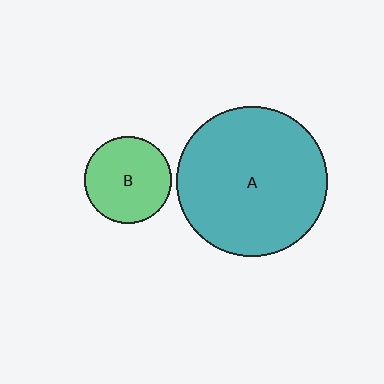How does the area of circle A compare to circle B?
Approximately 3.0 times.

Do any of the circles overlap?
No, none of the circles overlap.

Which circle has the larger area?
Circle A (teal).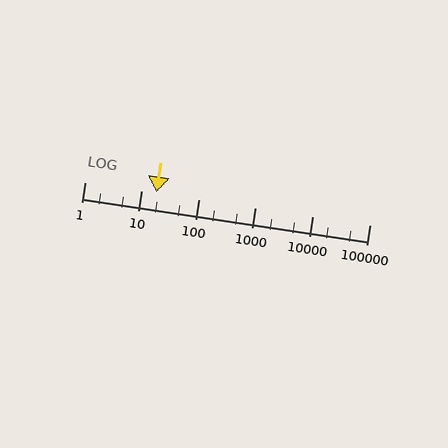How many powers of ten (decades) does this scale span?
The scale spans 5 decades, from 1 to 100000.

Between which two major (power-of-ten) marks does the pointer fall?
The pointer is between 10 and 100.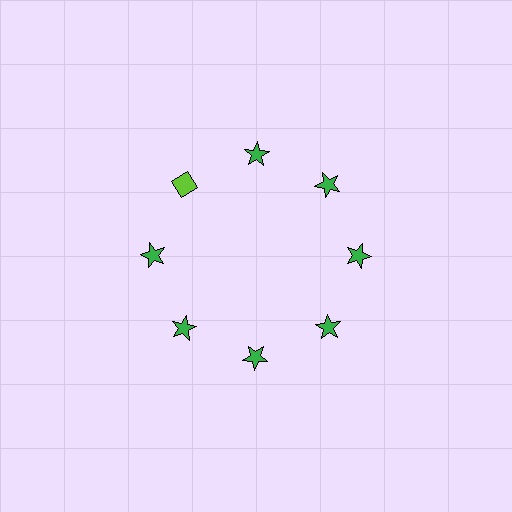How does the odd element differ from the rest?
It differs in both color (lime instead of green) and shape (diamond instead of star).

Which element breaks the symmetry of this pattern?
The lime diamond at roughly the 10 o'clock position breaks the symmetry. All other shapes are green stars.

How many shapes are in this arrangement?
There are 8 shapes arranged in a ring pattern.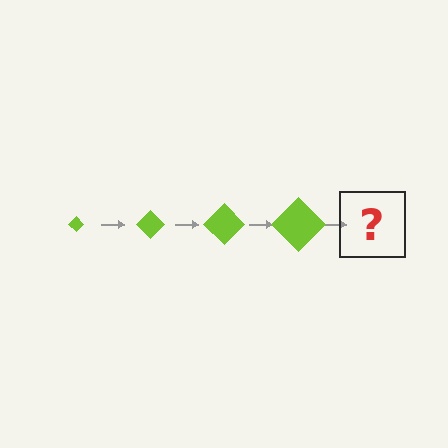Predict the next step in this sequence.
The next step is a lime diamond, larger than the previous one.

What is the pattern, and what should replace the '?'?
The pattern is that the diamond gets progressively larger each step. The '?' should be a lime diamond, larger than the previous one.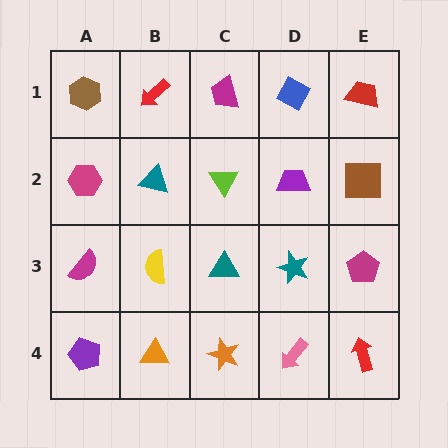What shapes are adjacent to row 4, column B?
A yellow semicircle (row 3, column B), a purple pentagon (row 4, column A), an orange star (row 4, column C).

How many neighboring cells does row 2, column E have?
3.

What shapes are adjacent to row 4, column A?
A magenta semicircle (row 3, column A), an orange triangle (row 4, column B).